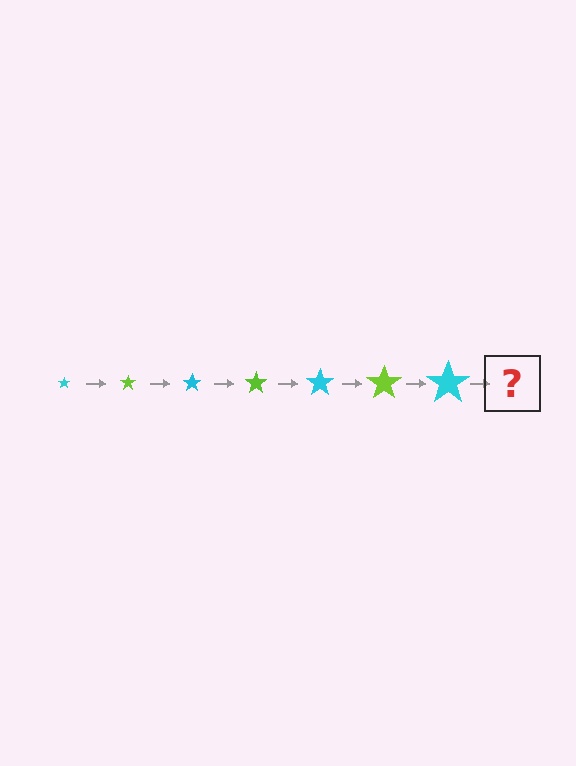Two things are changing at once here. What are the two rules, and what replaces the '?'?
The two rules are that the star grows larger each step and the color cycles through cyan and lime. The '?' should be a lime star, larger than the previous one.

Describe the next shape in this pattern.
It should be a lime star, larger than the previous one.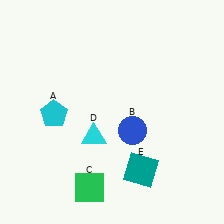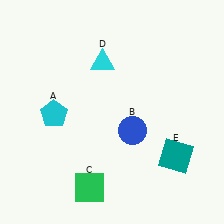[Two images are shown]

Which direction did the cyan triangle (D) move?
The cyan triangle (D) moved up.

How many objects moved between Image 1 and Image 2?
2 objects moved between the two images.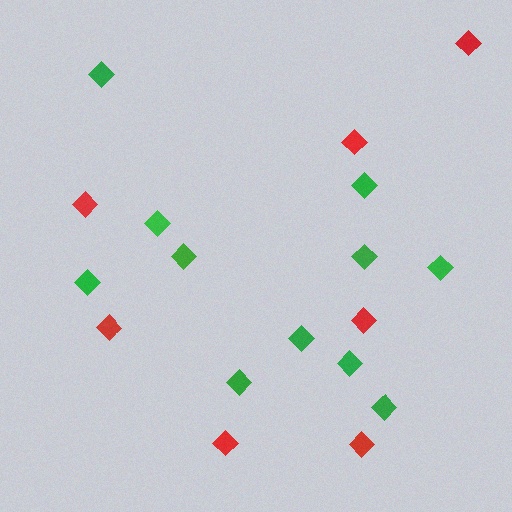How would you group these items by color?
There are 2 groups: one group of red diamonds (7) and one group of green diamonds (11).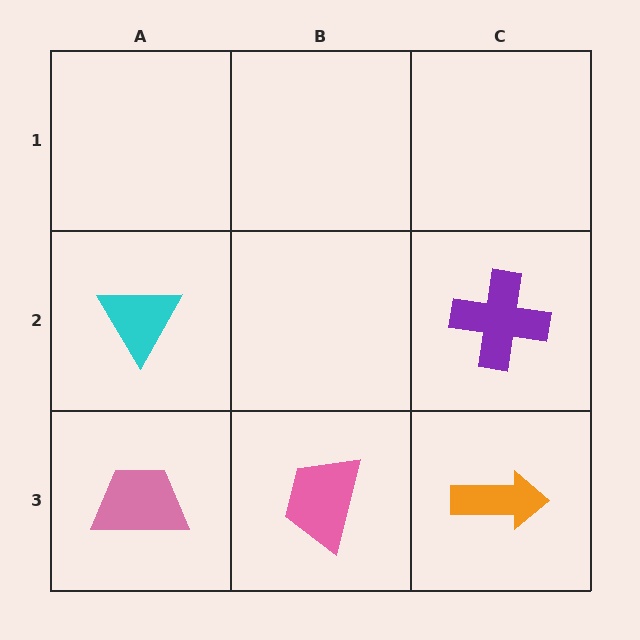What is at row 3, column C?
An orange arrow.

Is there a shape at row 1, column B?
No, that cell is empty.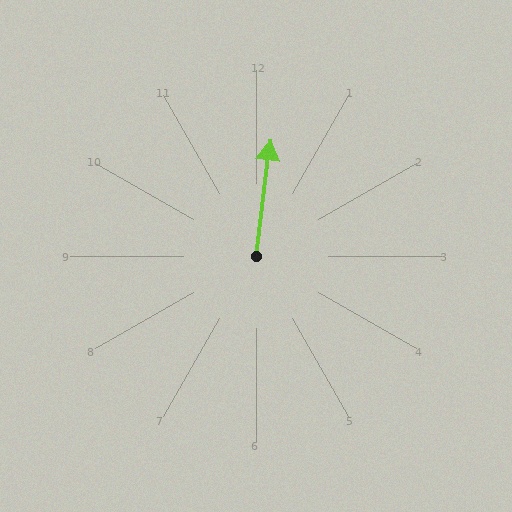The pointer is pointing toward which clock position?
Roughly 12 o'clock.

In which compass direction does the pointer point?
North.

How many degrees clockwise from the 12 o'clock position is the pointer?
Approximately 7 degrees.